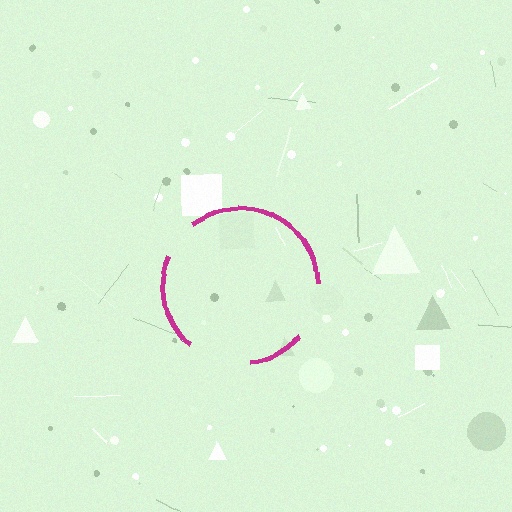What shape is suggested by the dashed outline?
The dashed outline suggests a circle.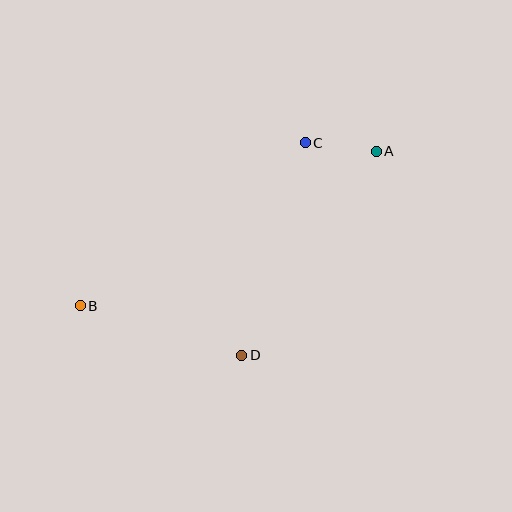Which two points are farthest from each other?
Points A and B are farthest from each other.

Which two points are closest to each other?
Points A and C are closest to each other.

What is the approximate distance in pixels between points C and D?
The distance between C and D is approximately 222 pixels.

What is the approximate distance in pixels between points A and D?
The distance between A and D is approximately 245 pixels.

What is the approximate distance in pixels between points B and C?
The distance between B and C is approximately 278 pixels.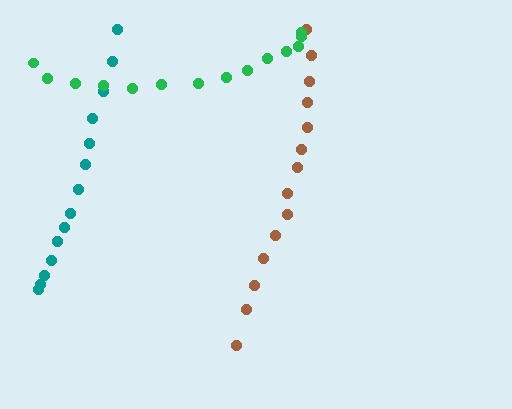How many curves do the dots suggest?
There are 3 distinct paths.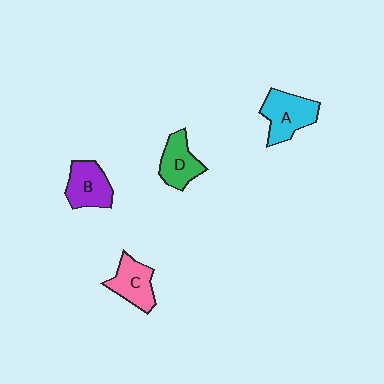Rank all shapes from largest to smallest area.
From largest to smallest: A (cyan), B (purple), C (pink), D (green).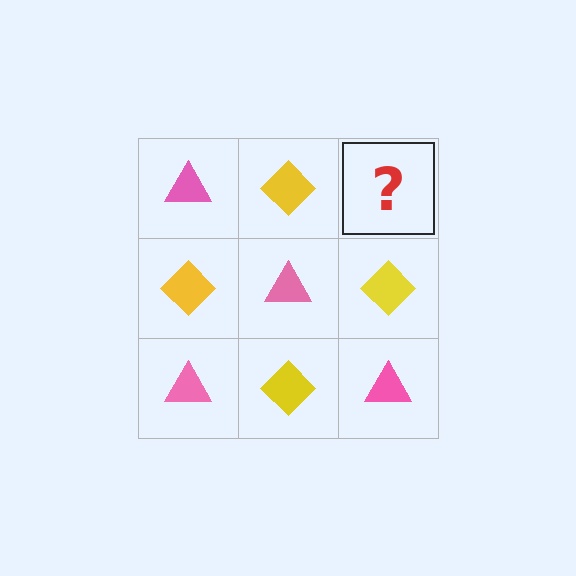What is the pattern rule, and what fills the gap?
The rule is that it alternates pink triangle and yellow diamond in a checkerboard pattern. The gap should be filled with a pink triangle.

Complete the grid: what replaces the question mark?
The question mark should be replaced with a pink triangle.